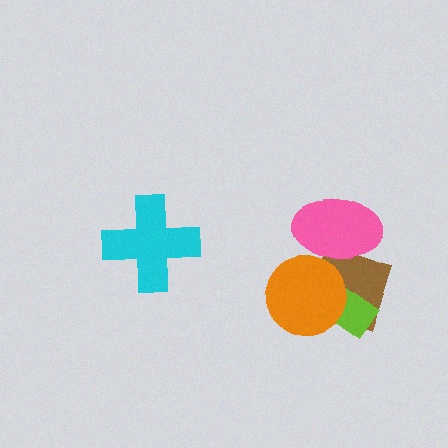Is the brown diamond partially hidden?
Yes, it is partially covered by another shape.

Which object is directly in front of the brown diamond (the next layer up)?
The lime rectangle is directly in front of the brown diamond.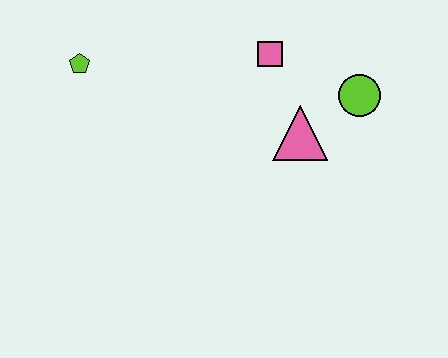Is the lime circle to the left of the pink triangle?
No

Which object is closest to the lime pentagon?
The pink square is closest to the lime pentagon.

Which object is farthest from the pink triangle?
The lime pentagon is farthest from the pink triangle.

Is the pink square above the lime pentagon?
Yes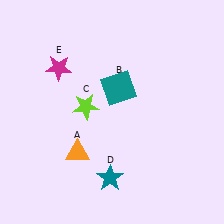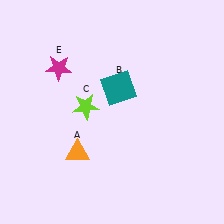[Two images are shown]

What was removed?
The teal star (D) was removed in Image 2.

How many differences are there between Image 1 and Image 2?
There is 1 difference between the two images.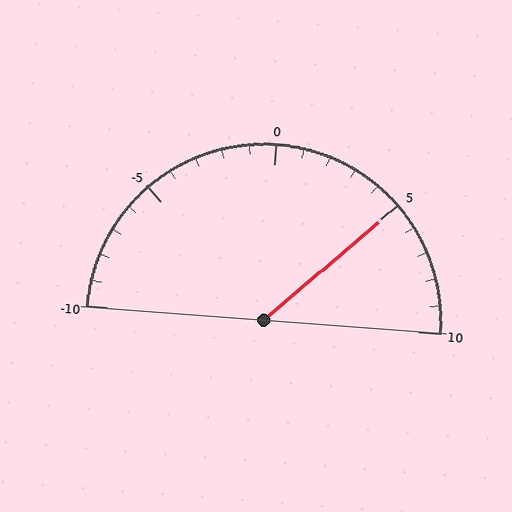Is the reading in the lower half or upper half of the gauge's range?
The reading is in the upper half of the range (-10 to 10).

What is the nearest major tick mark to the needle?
The nearest major tick mark is 5.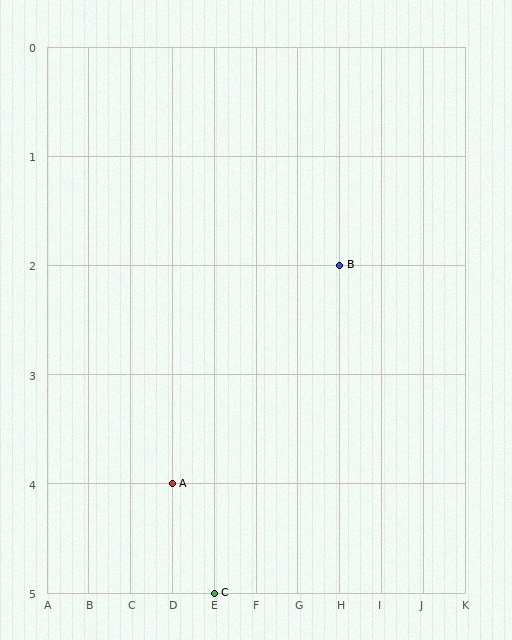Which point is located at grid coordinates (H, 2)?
Point B is at (H, 2).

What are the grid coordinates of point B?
Point B is at grid coordinates (H, 2).